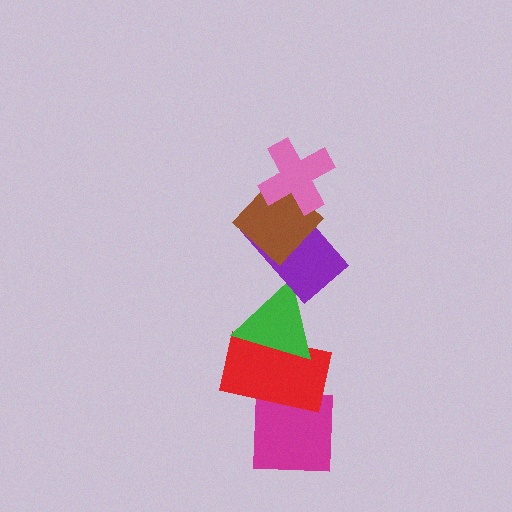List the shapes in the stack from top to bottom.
From top to bottom: the pink cross, the brown diamond, the purple rectangle, the green triangle, the red rectangle, the magenta square.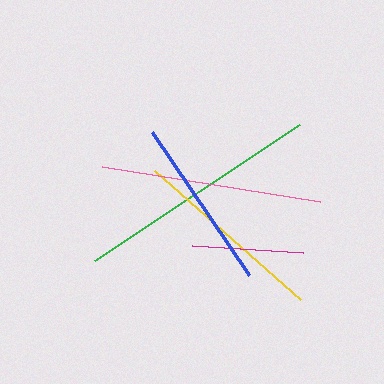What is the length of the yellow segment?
The yellow segment is approximately 195 pixels long.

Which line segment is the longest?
The green line is the longest at approximately 246 pixels.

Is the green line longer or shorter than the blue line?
The green line is longer than the blue line.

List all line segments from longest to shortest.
From longest to shortest: green, pink, yellow, blue, magenta.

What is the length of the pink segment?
The pink segment is approximately 221 pixels long.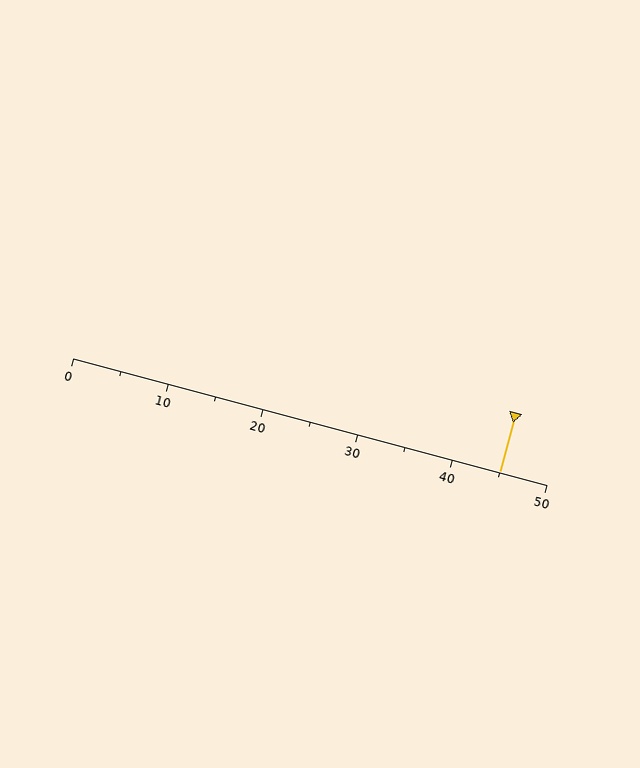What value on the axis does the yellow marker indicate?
The marker indicates approximately 45.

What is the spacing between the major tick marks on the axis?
The major ticks are spaced 10 apart.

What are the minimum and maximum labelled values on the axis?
The axis runs from 0 to 50.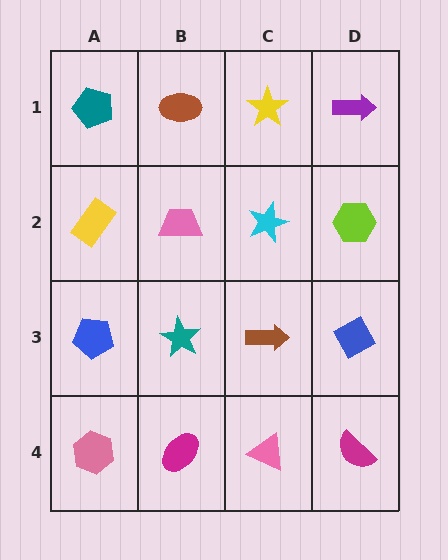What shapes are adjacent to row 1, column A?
A yellow rectangle (row 2, column A), a brown ellipse (row 1, column B).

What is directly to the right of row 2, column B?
A cyan star.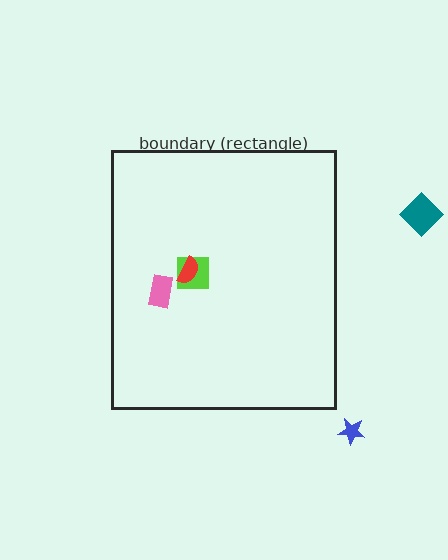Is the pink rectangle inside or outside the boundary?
Inside.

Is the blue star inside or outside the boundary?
Outside.